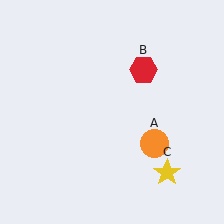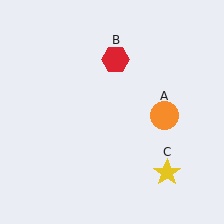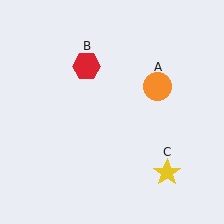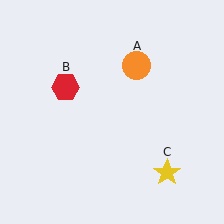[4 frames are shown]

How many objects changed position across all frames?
2 objects changed position: orange circle (object A), red hexagon (object B).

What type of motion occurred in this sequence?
The orange circle (object A), red hexagon (object B) rotated counterclockwise around the center of the scene.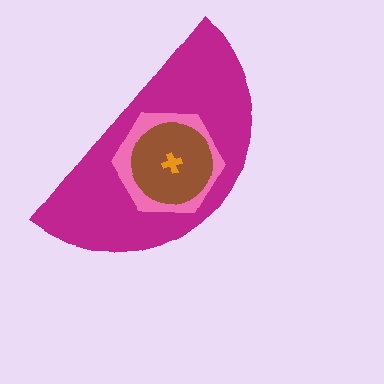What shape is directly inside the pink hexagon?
The brown circle.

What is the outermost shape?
The magenta semicircle.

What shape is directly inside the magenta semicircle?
The pink hexagon.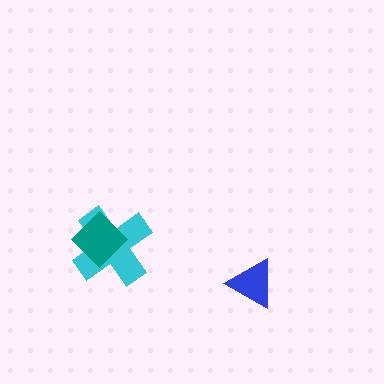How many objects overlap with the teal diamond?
1 object overlaps with the teal diamond.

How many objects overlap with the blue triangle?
0 objects overlap with the blue triangle.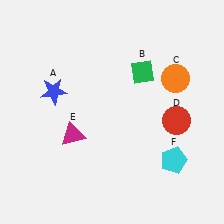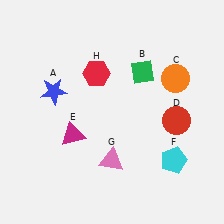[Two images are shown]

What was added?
A pink triangle (G), a red hexagon (H) were added in Image 2.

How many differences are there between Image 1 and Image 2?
There are 2 differences between the two images.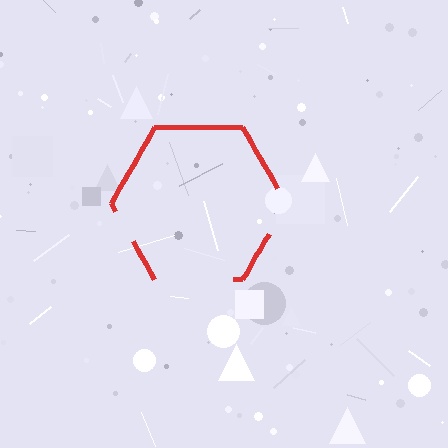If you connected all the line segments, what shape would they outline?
They would outline a hexagon.